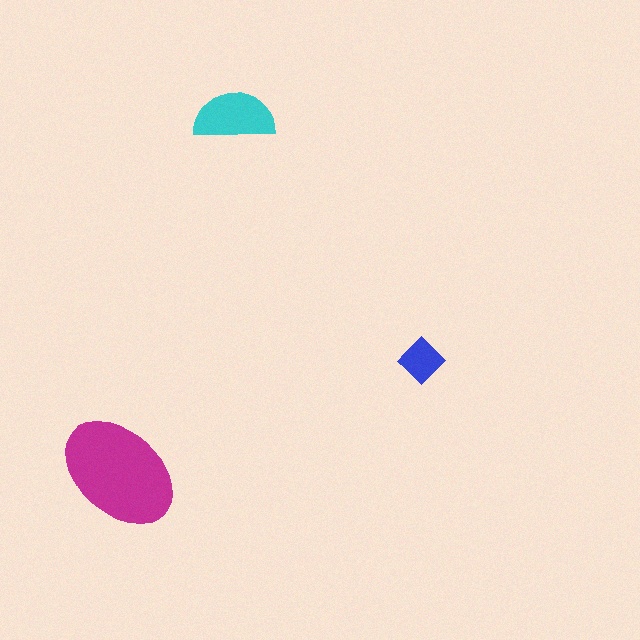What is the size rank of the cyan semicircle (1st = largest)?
2nd.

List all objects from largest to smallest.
The magenta ellipse, the cyan semicircle, the blue diamond.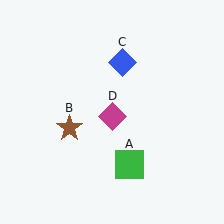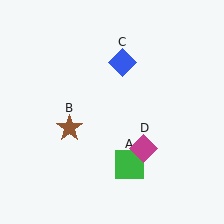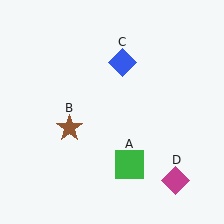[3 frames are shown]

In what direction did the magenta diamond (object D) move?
The magenta diamond (object D) moved down and to the right.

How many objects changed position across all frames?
1 object changed position: magenta diamond (object D).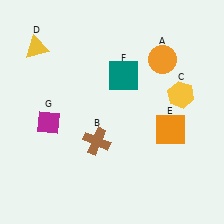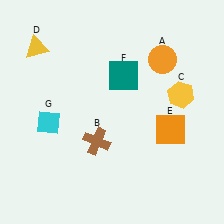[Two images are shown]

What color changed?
The diamond (G) changed from magenta in Image 1 to cyan in Image 2.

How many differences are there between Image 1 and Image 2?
There is 1 difference between the two images.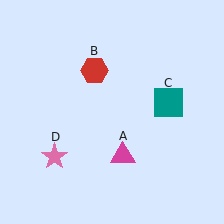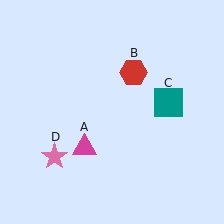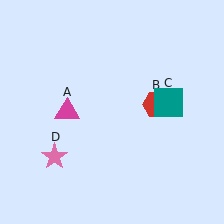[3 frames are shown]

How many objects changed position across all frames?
2 objects changed position: magenta triangle (object A), red hexagon (object B).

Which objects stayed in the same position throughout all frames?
Teal square (object C) and pink star (object D) remained stationary.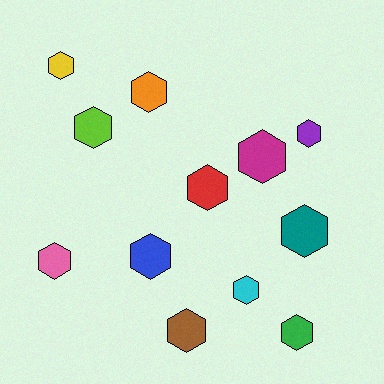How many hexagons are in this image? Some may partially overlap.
There are 12 hexagons.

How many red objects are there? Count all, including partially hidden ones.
There is 1 red object.